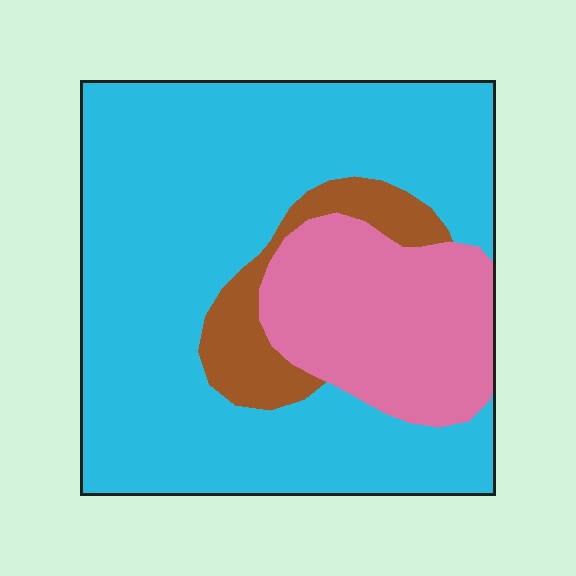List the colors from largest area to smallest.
From largest to smallest: cyan, pink, brown.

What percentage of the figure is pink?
Pink covers roughly 20% of the figure.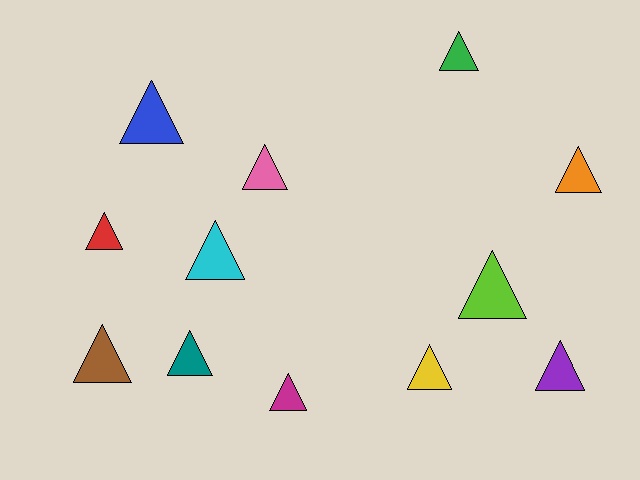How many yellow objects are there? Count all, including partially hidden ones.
There is 1 yellow object.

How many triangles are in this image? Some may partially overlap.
There are 12 triangles.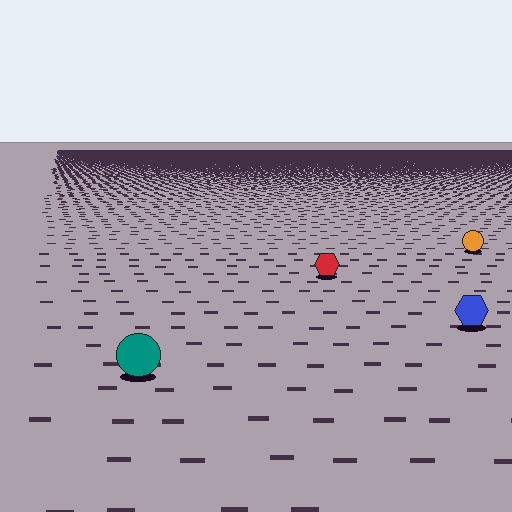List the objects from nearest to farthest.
From nearest to farthest: the teal circle, the blue hexagon, the red hexagon, the orange circle.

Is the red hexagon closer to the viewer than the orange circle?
Yes. The red hexagon is closer — you can tell from the texture gradient: the ground texture is coarser near it.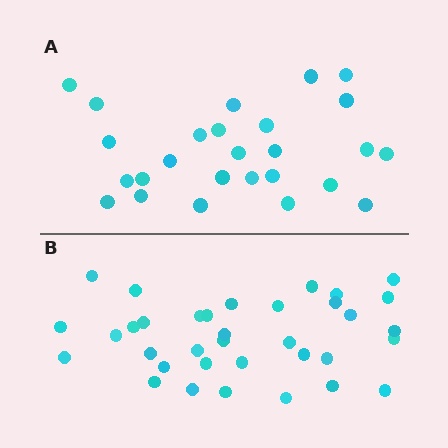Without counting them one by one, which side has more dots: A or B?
Region B (the bottom region) has more dots.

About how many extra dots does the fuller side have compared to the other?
Region B has roughly 8 or so more dots than region A.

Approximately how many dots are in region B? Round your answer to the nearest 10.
About 40 dots. (The exact count is 35, which rounds to 40.)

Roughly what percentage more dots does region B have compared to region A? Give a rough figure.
About 35% more.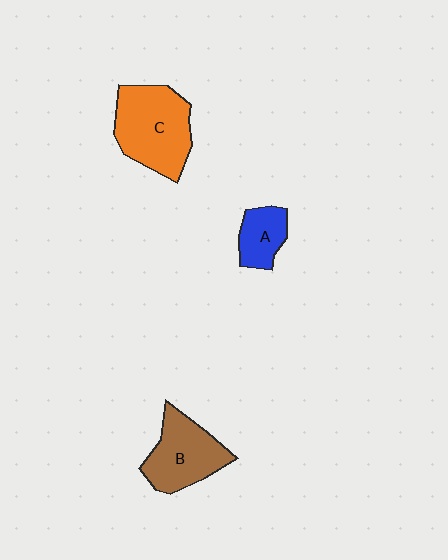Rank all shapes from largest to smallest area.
From largest to smallest: C (orange), B (brown), A (blue).